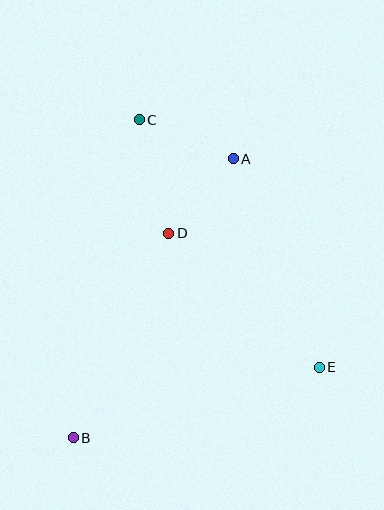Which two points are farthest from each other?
Points B and C are farthest from each other.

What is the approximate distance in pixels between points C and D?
The distance between C and D is approximately 117 pixels.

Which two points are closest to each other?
Points A and D are closest to each other.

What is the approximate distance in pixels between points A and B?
The distance between A and B is approximately 322 pixels.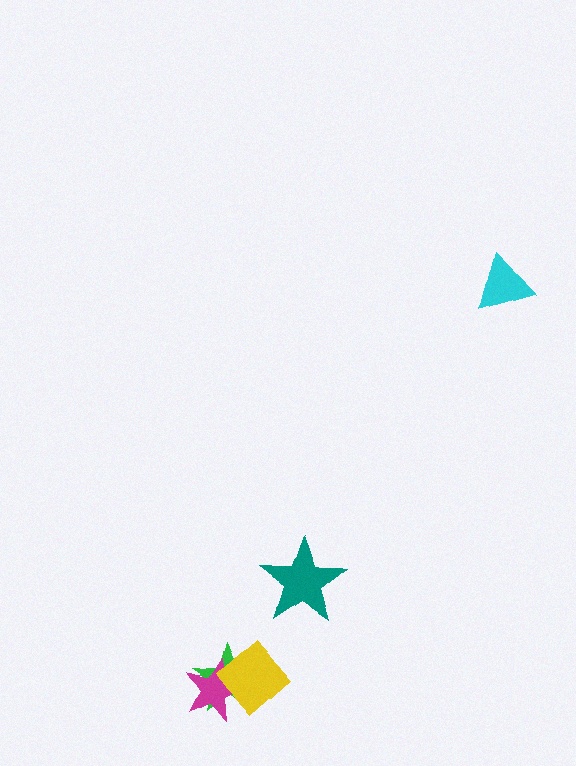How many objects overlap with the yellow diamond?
2 objects overlap with the yellow diamond.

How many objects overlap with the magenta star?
2 objects overlap with the magenta star.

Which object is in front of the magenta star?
The yellow diamond is in front of the magenta star.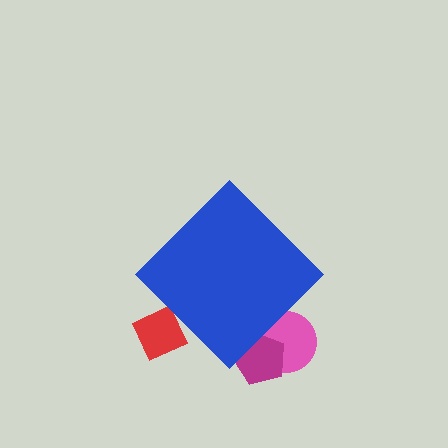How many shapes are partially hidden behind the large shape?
3 shapes are partially hidden.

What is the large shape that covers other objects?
A blue diamond.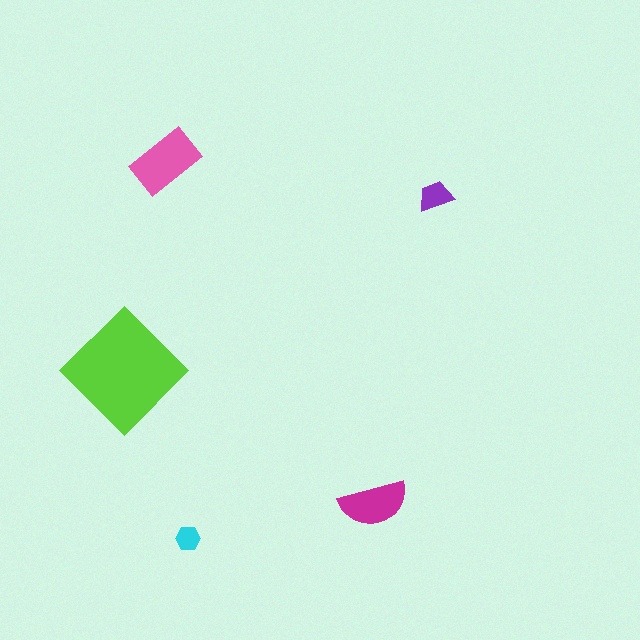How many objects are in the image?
There are 5 objects in the image.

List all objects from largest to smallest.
The lime diamond, the pink rectangle, the magenta semicircle, the purple trapezoid, the cyan hexagon.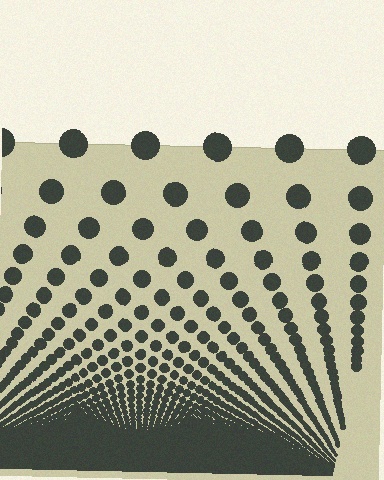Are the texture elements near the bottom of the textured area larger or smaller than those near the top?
Smaller. The gradient is inverted — elements near the bottom are smaller and denser.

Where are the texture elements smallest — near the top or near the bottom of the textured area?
Near the bottom.